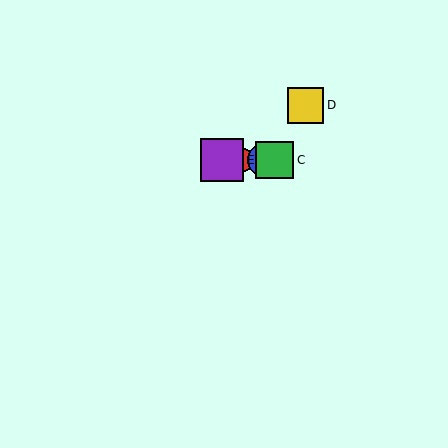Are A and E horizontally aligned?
Yes, both are at y≈160.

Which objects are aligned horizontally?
Objects A, B, C, E are aligned horizontally.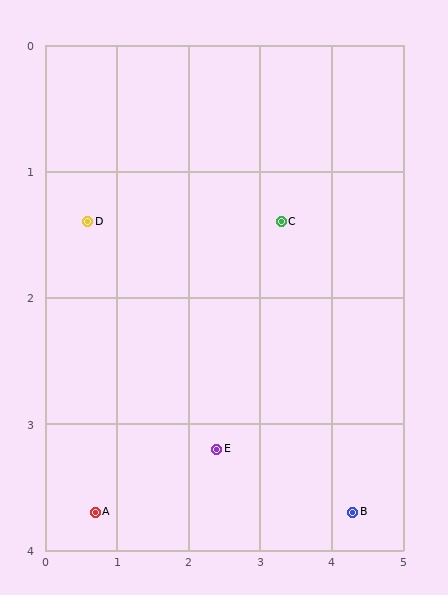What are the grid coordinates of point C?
Point C is at approximately (3.3, 1.4).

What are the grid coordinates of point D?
Point D is at approximately (0.6, 1.4).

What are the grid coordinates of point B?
Point B is at approximately (4.3, 3.7).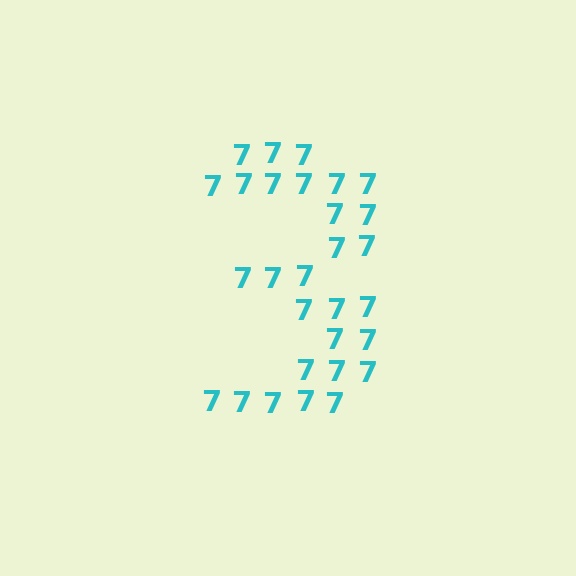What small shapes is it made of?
It is made of small digit 7's.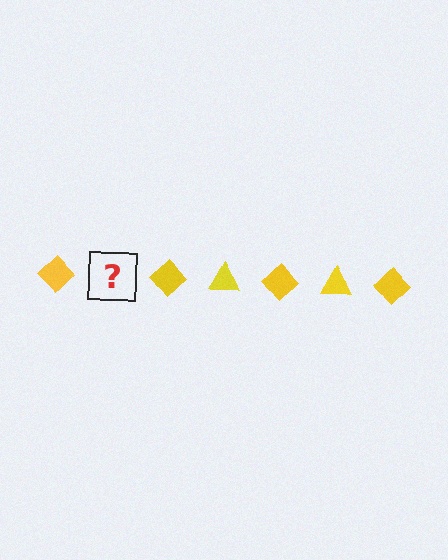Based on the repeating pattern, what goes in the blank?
The blank should be a yellow triangle.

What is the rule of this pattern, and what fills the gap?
The rule is that the pattern cycles through diamond, triangle shapes in yellow. The gap should be filled with a yellow triangle.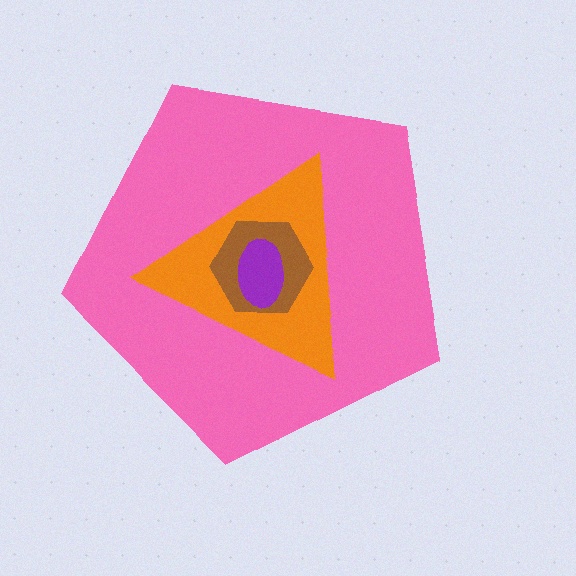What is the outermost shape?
The pink pentagon.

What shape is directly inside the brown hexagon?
The purple ellipse.